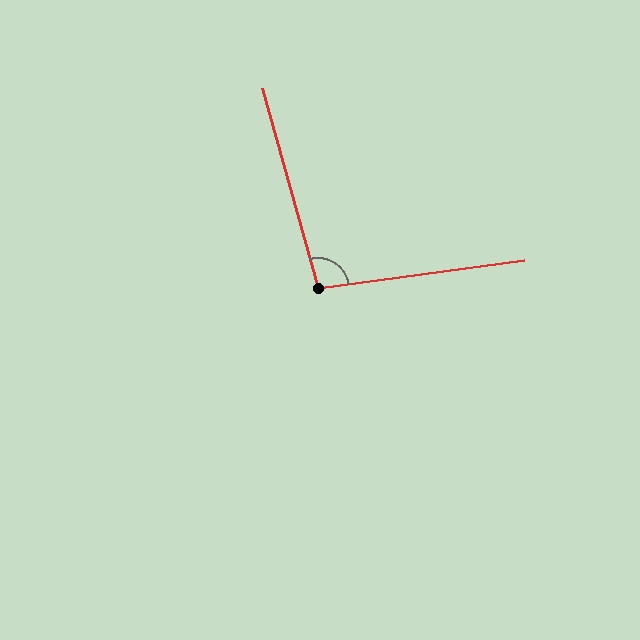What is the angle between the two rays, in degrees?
Approximately 98 degrees.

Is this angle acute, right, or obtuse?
It is obtuse.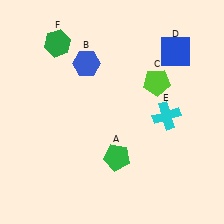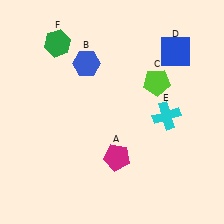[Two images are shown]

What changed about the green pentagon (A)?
In Image 1, A is green. In Image 2, it changed to magenta.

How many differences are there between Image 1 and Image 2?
There is 1 difference between the two images.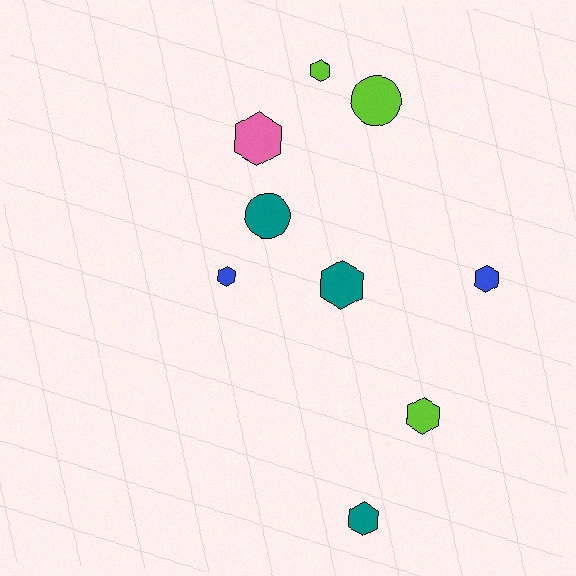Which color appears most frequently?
Teal, with 3 objects.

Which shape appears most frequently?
Hexagon, with 7 objects.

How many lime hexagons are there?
There are 2 lime hexagons.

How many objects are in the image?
There are 9 objects.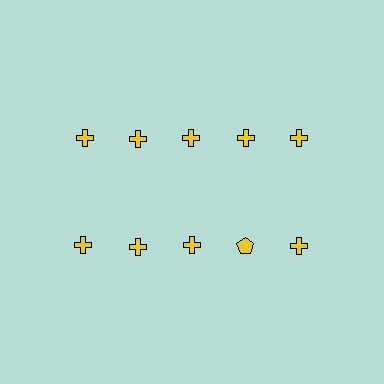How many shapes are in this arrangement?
There are 10 shapes arranged in a grid pattern.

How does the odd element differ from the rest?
It has a different shape: pentagon instead of cross.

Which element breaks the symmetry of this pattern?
The yellow pentagon in the second row, second from right column breaks the symmetry. All other shapes are yellow crosses.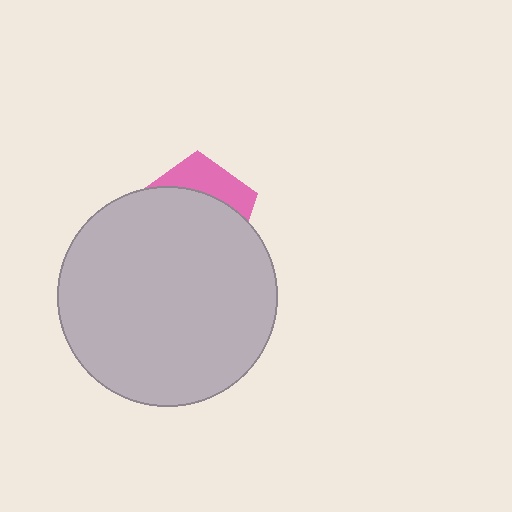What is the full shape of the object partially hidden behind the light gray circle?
The partially hidden object is a pink pentagon.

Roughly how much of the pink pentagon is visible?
A small part of it is visible (roughly 30%).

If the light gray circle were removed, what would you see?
You would see the complete pink pentagon.